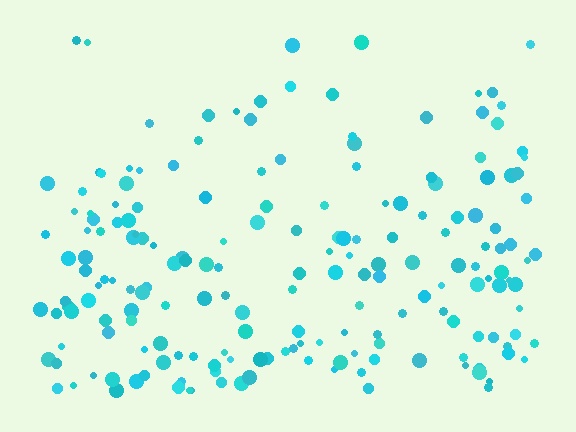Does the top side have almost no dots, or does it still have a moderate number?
Still a moderate number, just noticeably fewer than the bottom.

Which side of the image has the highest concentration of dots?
The bottom.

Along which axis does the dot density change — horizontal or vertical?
Vertical.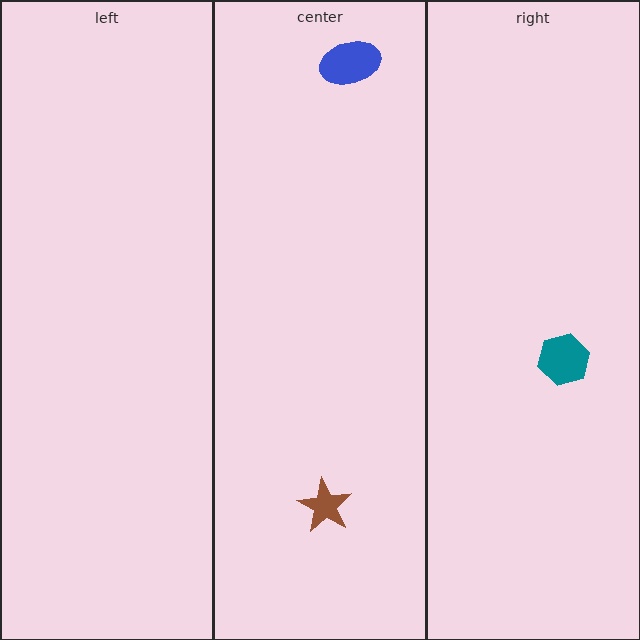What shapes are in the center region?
The brown star, the blue ellipse.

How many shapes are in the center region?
2.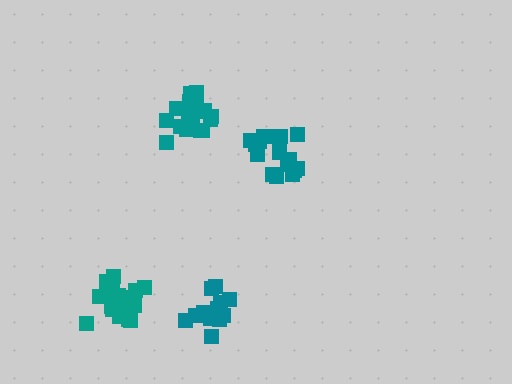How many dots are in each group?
Group 1: 17 dots, Group 2: 15 dots, Group 3: 19 dots, Group 4: 19 dots (70 total).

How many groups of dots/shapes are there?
There are 4 groups.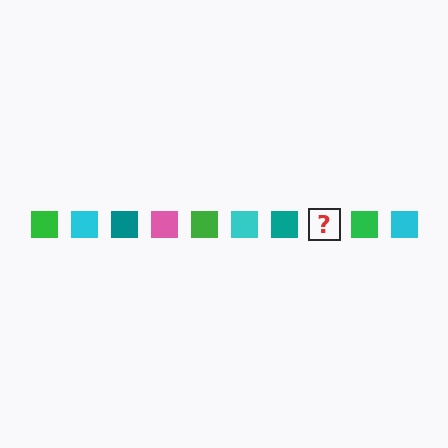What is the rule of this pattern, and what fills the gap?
The rule is that the pattern cycles through green, cyan, teal, pink squares. The gap should be filled with a pink square.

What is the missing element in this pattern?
The missing element is a pink square.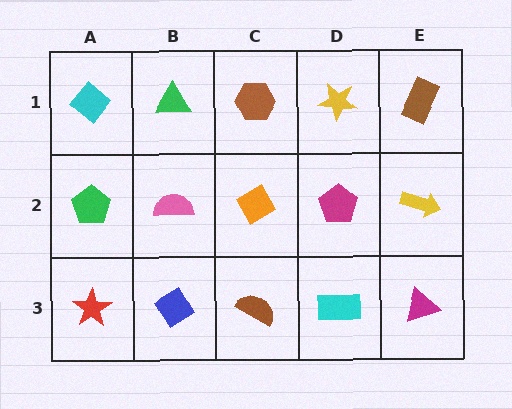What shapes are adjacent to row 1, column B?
A pink semicircle (row 2, column B), a cyan diamond (row 1, column A), a brown hexagon (row 1, column C).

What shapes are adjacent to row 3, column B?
A pink semicircle (row 2, column B), a red star (row 3, column A), a brown semicircle (row 3, column C).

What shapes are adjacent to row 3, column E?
A yellow arrow (row 2, column E), a cyan rectangle (row 3, column D).